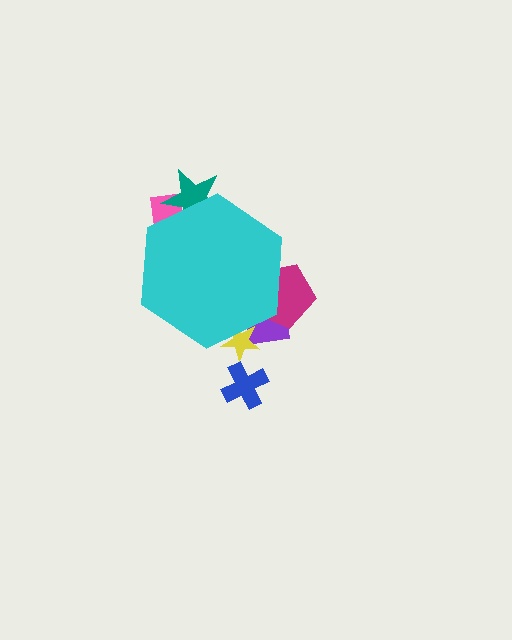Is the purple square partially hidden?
Yes, the purple square is partially hidden behind the cyan hexagon.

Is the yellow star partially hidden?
Yes, the yellow star is partially hidden behind the cyan hexagon.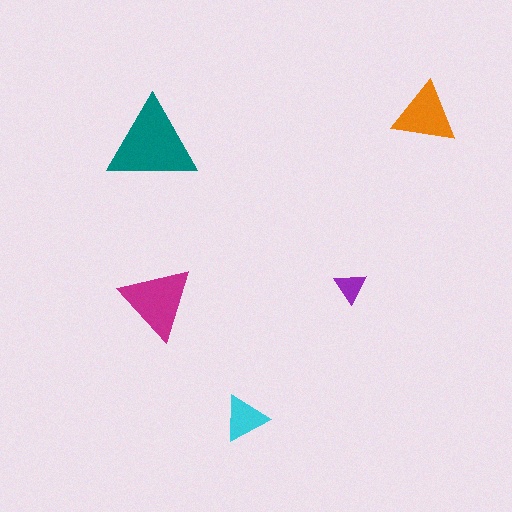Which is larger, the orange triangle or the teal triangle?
The teal one.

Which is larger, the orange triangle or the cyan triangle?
The orange one.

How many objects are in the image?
There are 5 objects in the image.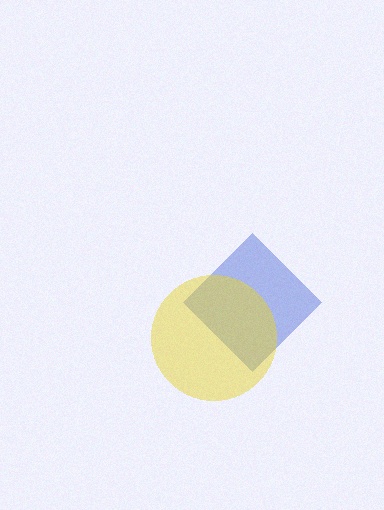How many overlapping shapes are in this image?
There are 2 overlapping shapes in the image.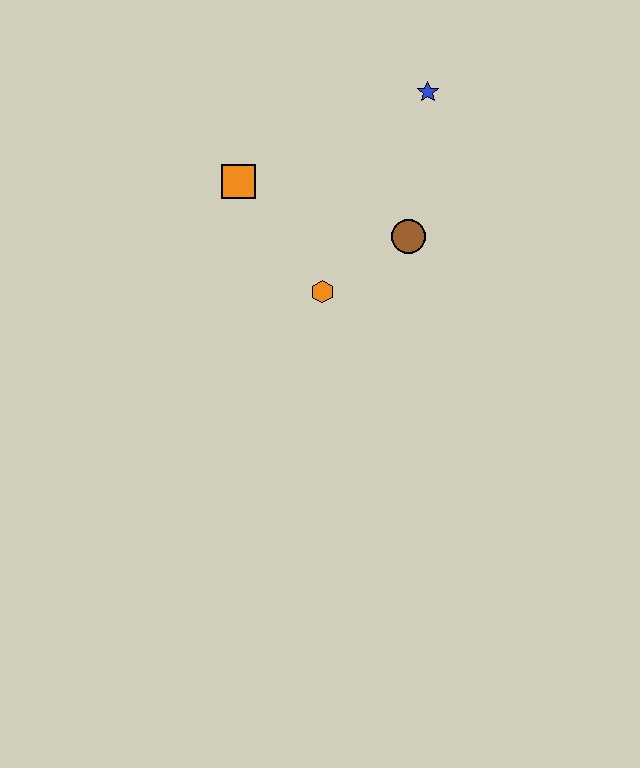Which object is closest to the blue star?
The brown circle is closest to the blue star.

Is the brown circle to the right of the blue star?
No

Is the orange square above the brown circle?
Yes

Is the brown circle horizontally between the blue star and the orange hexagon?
Yes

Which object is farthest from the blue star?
The orange hexagon is farthest from the blue star.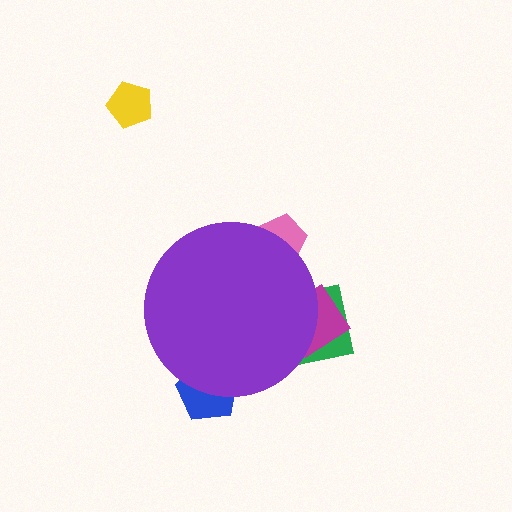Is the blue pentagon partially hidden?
Yes, the blue pentagon is partially hidden behind the purple circle.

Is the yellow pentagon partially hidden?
No, the yellow pentagon is fully visible.